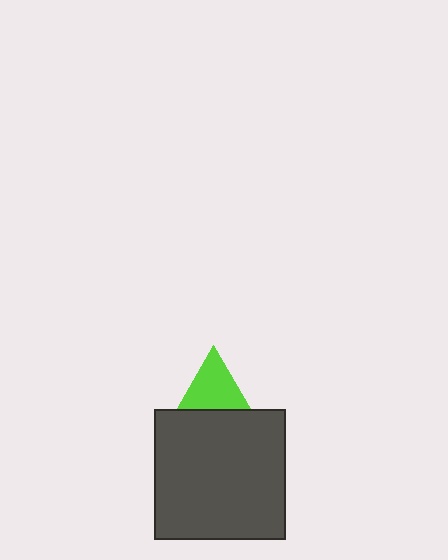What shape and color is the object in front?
The object in front is a dark gray square.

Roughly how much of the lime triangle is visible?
Most of it is visible (roughly 68%).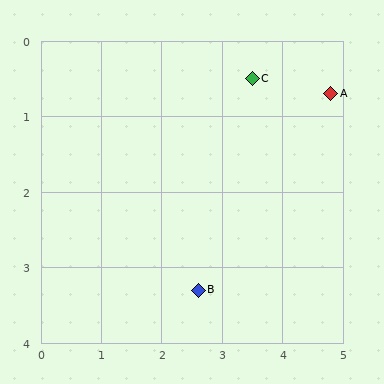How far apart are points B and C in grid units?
Points B and C are about 2.9 grid units apart.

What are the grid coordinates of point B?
Point B is at approximately (2.6, 3.3).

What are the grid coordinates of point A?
Point A is at approximately (4.8, 0.7).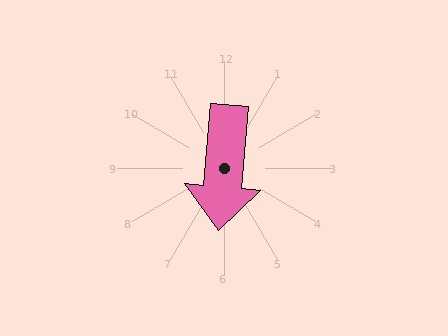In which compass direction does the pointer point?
South.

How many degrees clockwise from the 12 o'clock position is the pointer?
Approximately 185 degrees.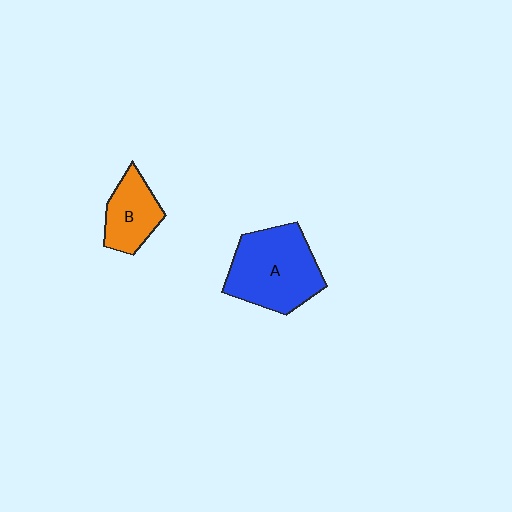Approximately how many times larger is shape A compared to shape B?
Approximately 1.8 times.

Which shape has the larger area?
Shape A (blue).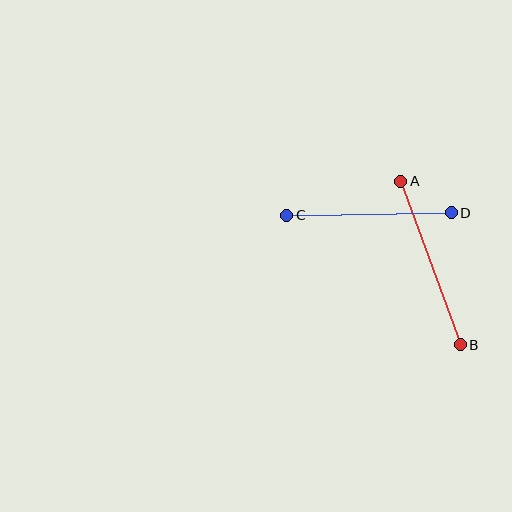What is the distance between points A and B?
The distance is approximately 174 pixels.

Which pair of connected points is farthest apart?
Points A and B are farthest apart.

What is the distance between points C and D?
The distance is approximately 165 pixels.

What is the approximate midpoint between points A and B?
The midpoint is at approximately (430, 263) pixels.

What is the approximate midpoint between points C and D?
The midpoint is at approximately (369, 214) pixels.